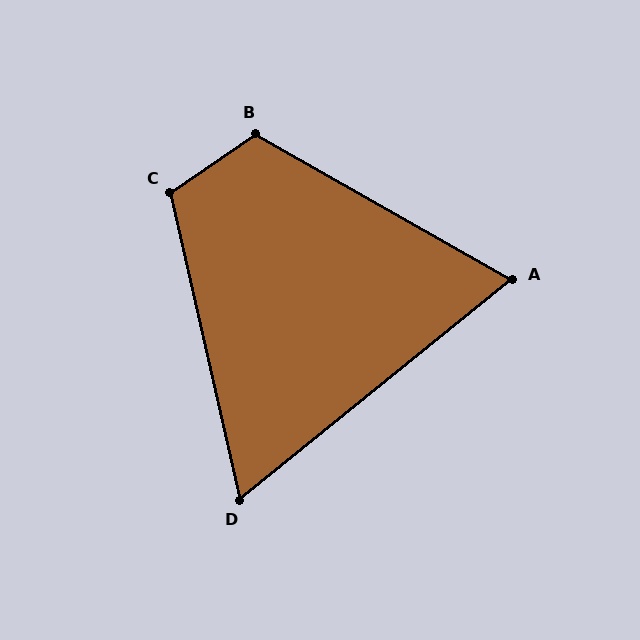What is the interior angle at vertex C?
Approximately 112 degrees (obtuse).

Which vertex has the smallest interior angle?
D, at approximately 64 degrees.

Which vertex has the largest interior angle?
B, at approximately 116 degrees.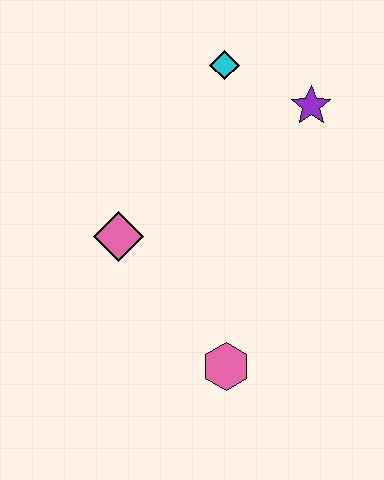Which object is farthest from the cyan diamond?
The pink hexagon is farthest from the cyan diamond.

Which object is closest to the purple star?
The cyan diamond is closest to the purple star.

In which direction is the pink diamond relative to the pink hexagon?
The pink diamond is above the pink hexagon.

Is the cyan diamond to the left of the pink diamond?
No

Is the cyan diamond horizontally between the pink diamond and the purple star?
Yes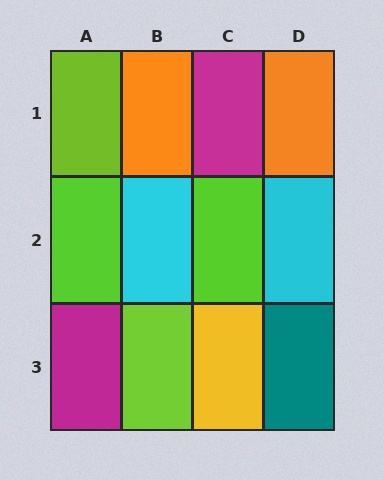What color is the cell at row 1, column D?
Orange.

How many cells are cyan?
2 cells are cyan.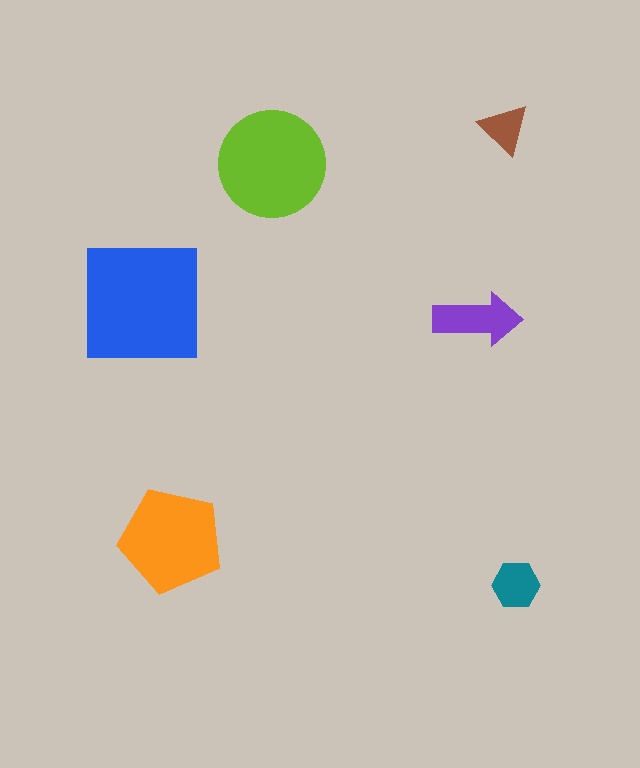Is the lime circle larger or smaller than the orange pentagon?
Larger.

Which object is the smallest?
The brown triangle.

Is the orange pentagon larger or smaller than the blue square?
Smaller.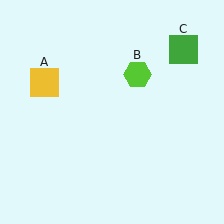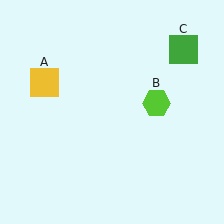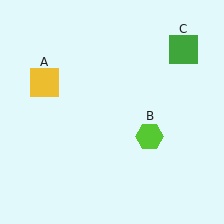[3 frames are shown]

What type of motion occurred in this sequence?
The lime hexagon (object B) rotated clockwise around the center of the scene.